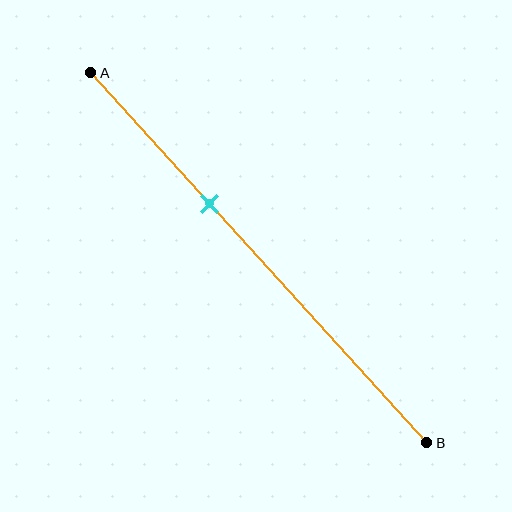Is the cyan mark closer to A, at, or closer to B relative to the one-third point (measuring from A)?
The cyan mark is approximately at the one-third point of segment AB.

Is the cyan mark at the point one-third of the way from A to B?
Yes, the mark is approximately at the one-third point.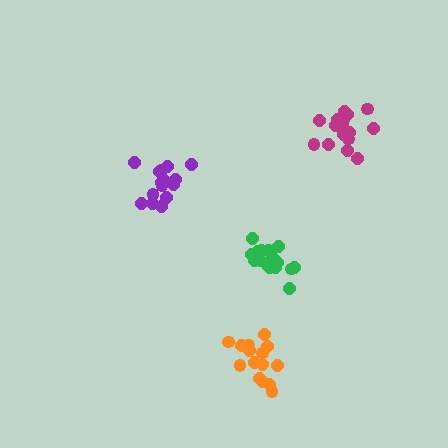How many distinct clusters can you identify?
There are 4 distinct clusters.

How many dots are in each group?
Group 1: 15 dots, Group 2: 16 dots, Group 3: 18 dots, Group 4: 15 dots (64 total).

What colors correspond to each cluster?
The clusters are colored: orange, magenta, green, purple.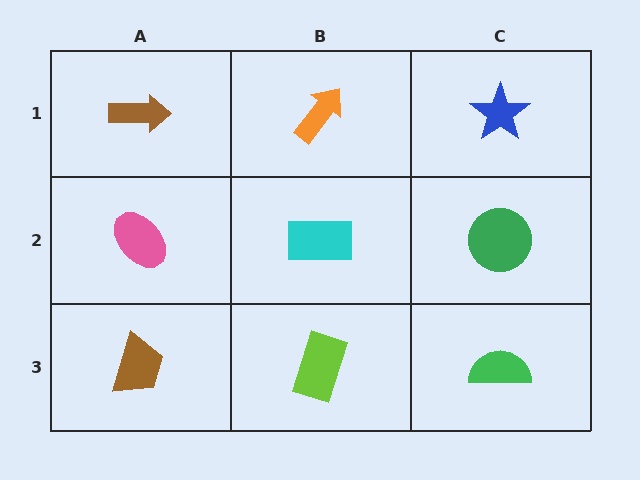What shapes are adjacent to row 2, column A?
A brown arrow (row 1, column A), a brown trapezoid (row 3, column A), a cyan rectangle (row 2, column B).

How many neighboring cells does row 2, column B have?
4.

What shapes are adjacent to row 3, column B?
A cyan rectangle (row 2, column B), a brown trapezoid (row 3, column A), a green semicircle (row 3, column C).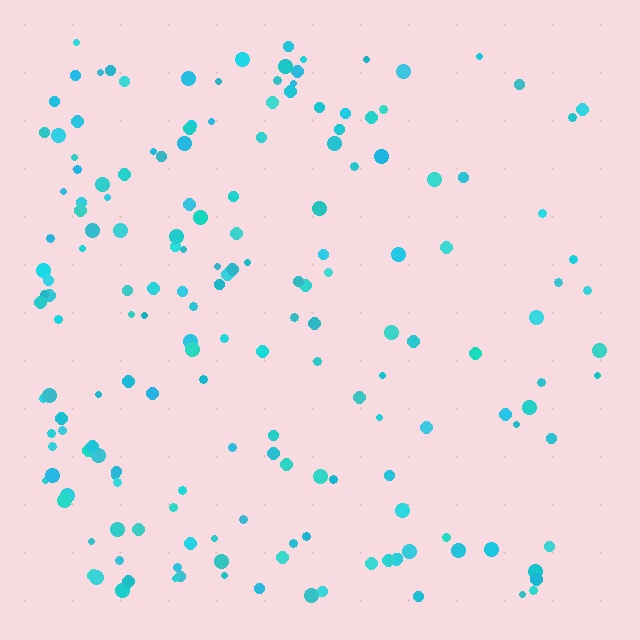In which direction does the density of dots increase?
From right to left, with the left side densest.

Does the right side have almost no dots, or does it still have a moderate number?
Still a moderate number, just noticeably fewer than the left.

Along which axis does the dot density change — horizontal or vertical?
Horizontal.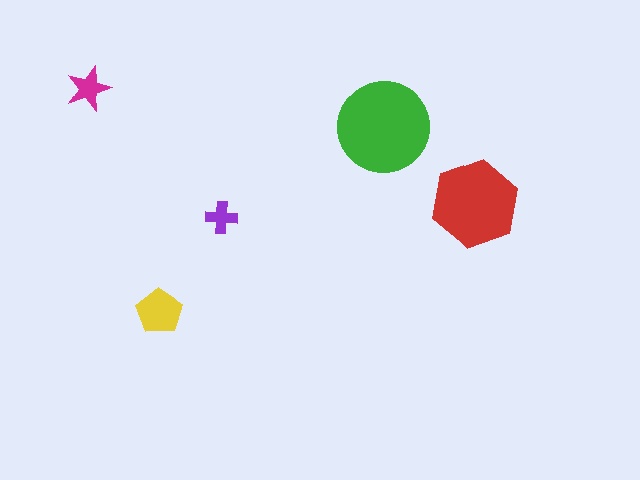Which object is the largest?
The green circle.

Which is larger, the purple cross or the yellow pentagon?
The yellow pentagon.